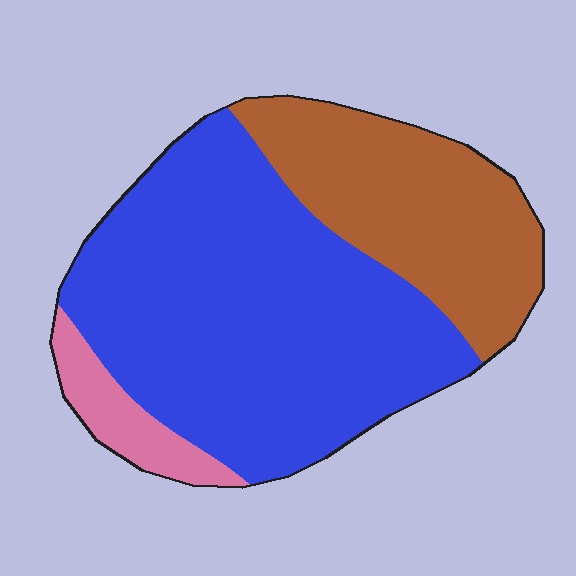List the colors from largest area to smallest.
From largest to smallest: blue, brown, pink.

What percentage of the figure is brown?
Brown covers roughly 30% of the figure.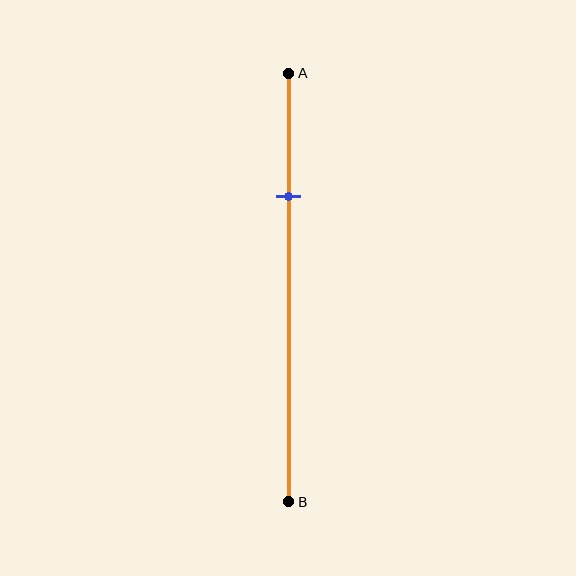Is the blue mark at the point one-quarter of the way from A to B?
No, the mark is at about 30% from A, not at the 25% one-quarter point.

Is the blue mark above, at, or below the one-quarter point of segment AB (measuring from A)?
The blue mark is below the one-quarter point of segment AB.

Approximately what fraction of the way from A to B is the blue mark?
The blue mark is approximately 30% of the way from A to B.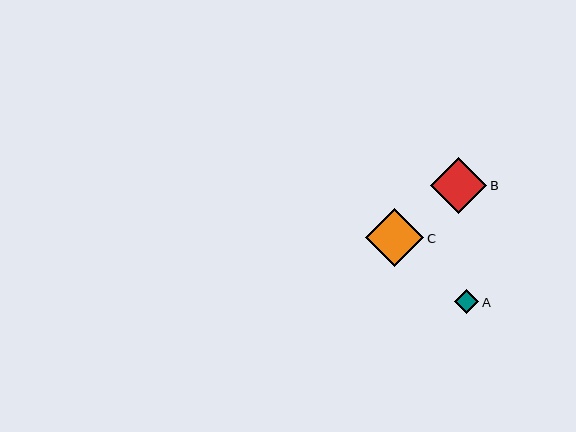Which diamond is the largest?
Diamond C is the largest with a size of approximately 59 pixels.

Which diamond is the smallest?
Diamond A is the smallest with a size of approximately 24 pixels.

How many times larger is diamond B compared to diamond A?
Diamond B is approximately 2.3 times the size of diamond A.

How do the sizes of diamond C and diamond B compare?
Diamond C and diamond B are approximately the same size.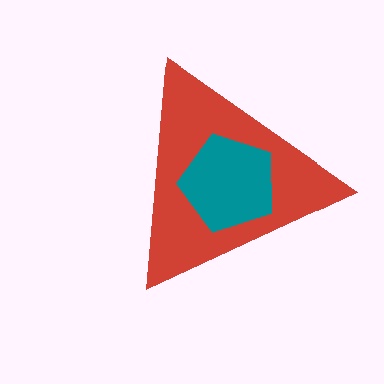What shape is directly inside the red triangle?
The teal pentagon.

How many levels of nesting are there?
2.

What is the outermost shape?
The red triangle.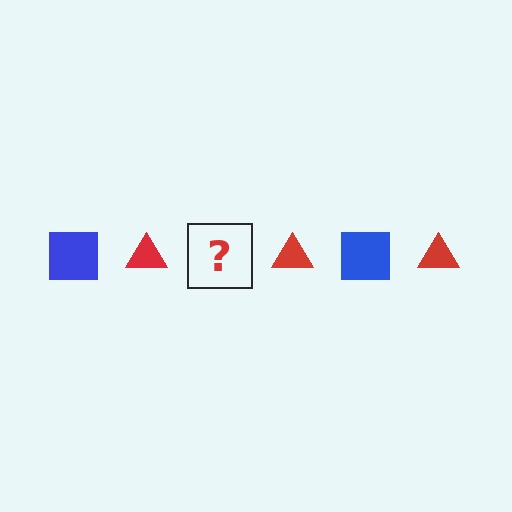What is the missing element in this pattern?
The missing element is a blue square.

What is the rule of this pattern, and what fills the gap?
The rule is that the pattern alternates between blue square and red triangle. The gap should be filled with a blue square.